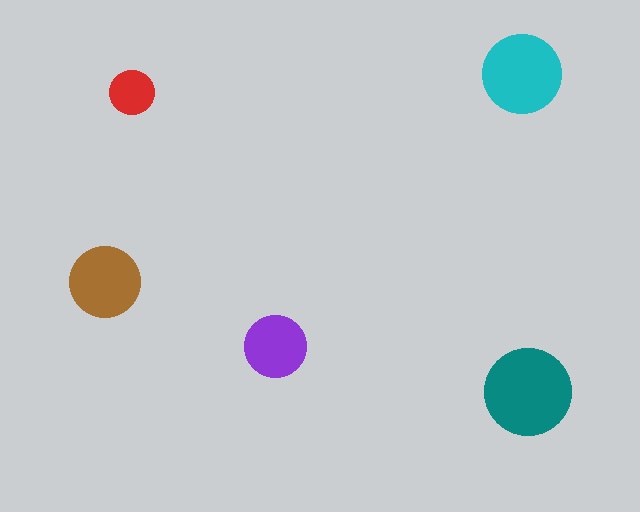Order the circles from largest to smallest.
the teal one, the cyan one, the brown one, the purple one, the red one.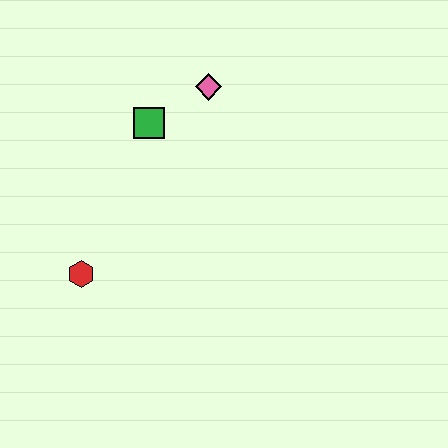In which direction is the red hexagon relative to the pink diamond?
The red hexagon is below the pink diamond.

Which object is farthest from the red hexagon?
The pink diamond is farthest from the red hexagon.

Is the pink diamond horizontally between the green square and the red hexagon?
No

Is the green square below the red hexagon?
No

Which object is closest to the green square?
The pink diamond is closest to the green square.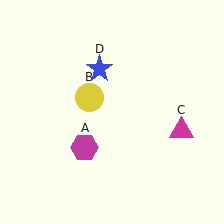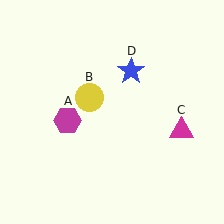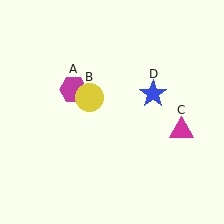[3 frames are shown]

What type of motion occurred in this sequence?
The magenta hexagon (object A), blue star (object D) rotated clockwise around the center of the scene.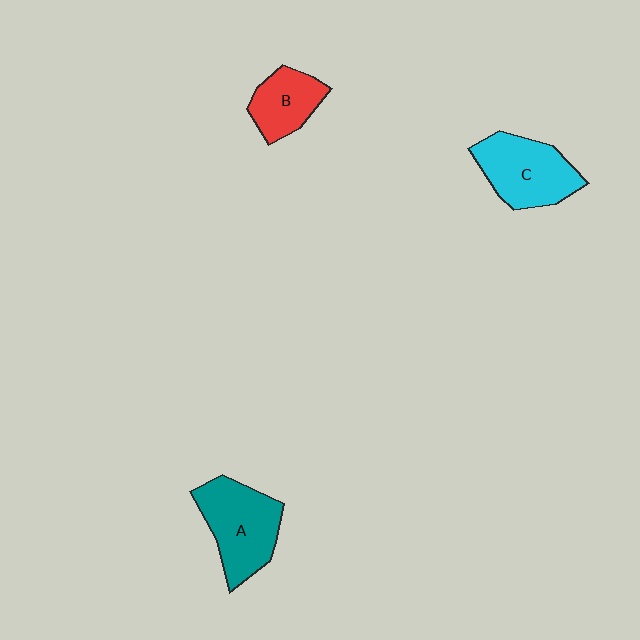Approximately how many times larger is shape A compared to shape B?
Approximately 1.6 times.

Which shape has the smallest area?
Shape B (red).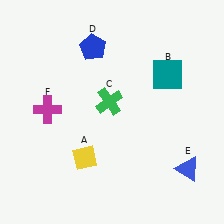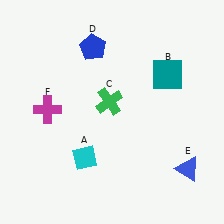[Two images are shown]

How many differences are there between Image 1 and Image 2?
There is 1 difference between the two images.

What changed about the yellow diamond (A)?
In Image 1, A is yellow. In Image 2, it changed to cyan.